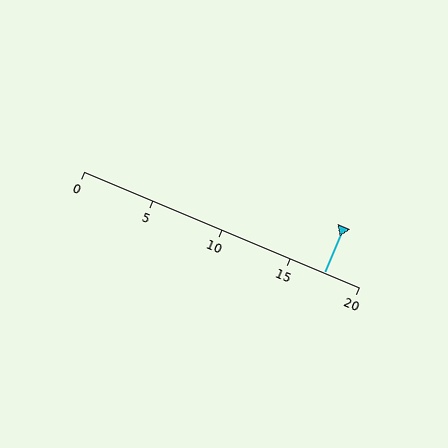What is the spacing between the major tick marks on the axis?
The major ticks are spaced 5 apart.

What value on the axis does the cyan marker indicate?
The marker indicates approximately 17.5.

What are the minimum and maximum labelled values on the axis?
The axis runs from 0 to 20.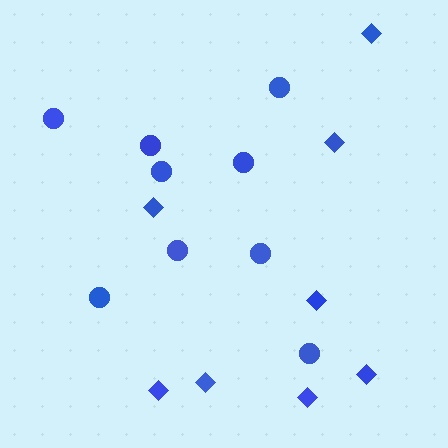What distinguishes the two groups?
There are 2 groups: one group of diamonds (8) and one group of circles (9).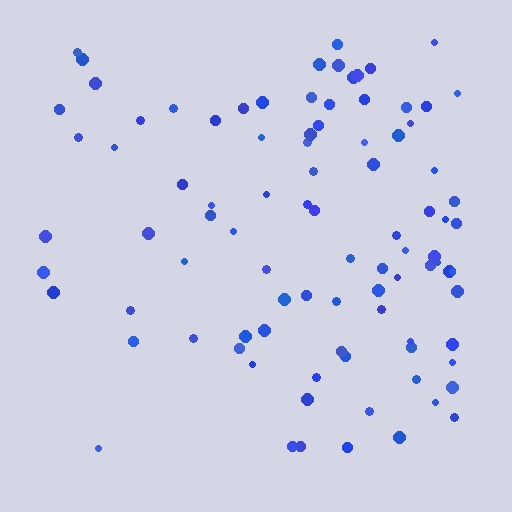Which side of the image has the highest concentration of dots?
The right.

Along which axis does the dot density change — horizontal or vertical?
Horizontal.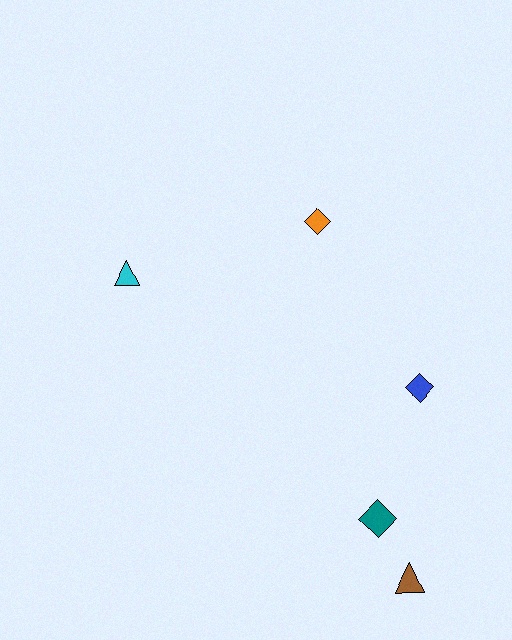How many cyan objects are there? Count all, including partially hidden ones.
There is 1 cyan object.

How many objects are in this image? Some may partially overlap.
There are 5 objects.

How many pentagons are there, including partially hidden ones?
There are no pentagons.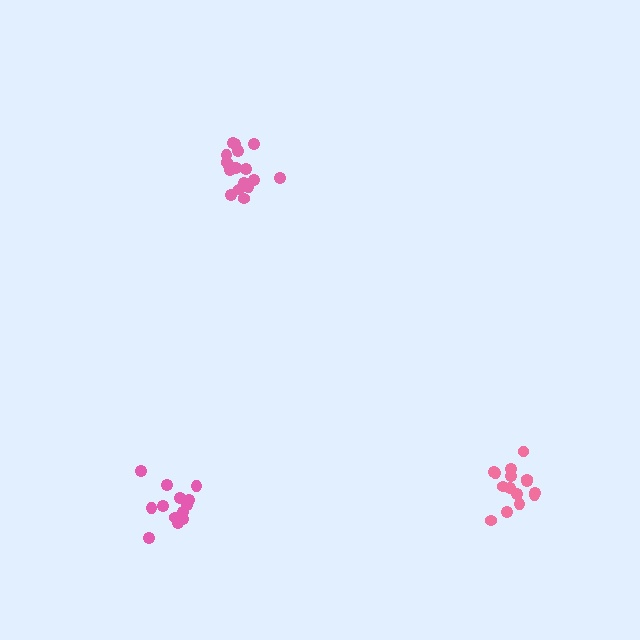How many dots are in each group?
Group 1: 14 dots, Group 2: 17 dots, Group 3: 15 dots (46 total).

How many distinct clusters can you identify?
There are 3 distinct clusters.